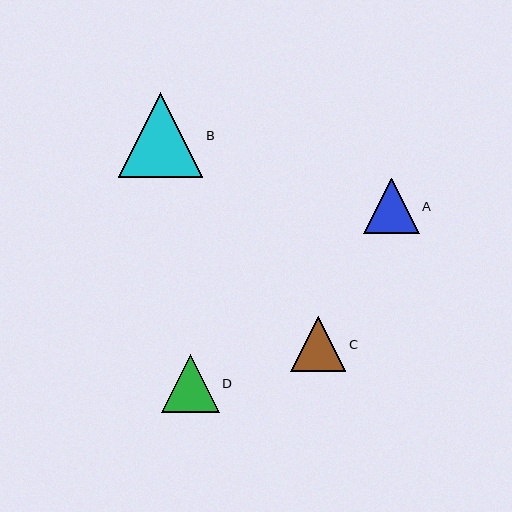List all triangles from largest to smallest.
From largest to smallest: B, D, A, C.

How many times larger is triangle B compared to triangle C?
Triangle B is approximately 1.5 times the size of triangle C.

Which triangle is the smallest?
Triangle C is the smallest with a size of approximately 55 pixels.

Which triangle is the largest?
Triangle B is the largest with a size of approximately 85 pixels.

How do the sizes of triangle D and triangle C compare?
Triangle D and triangle C are approximately the same size.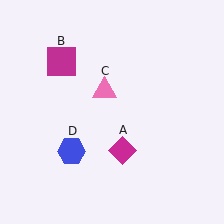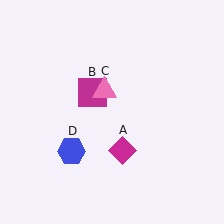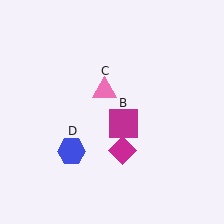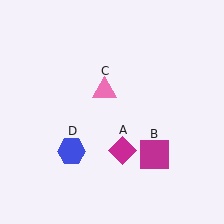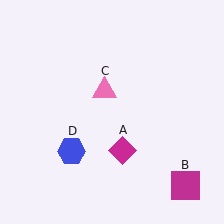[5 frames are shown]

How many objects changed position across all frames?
1 object changed position: magenta square (object B).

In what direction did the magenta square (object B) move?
The magenta square (object B) moved down and to the right.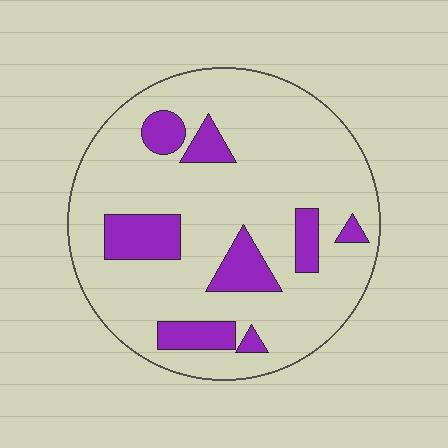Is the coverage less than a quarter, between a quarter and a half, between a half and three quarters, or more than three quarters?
Less than a quarter.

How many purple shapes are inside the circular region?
8.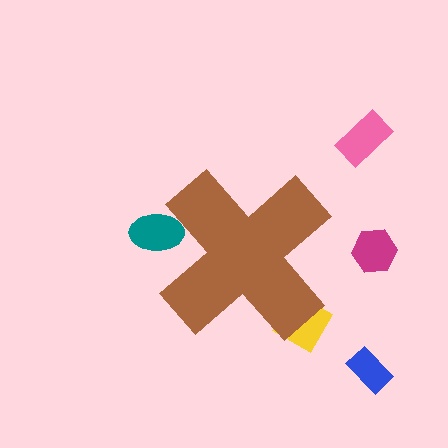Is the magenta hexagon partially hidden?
No, the magenta hexagon is fully visible.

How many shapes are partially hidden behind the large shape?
2 shapes are partially hidden.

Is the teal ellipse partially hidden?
Yes, the teal ellipse is partially hidden behind the brown cross.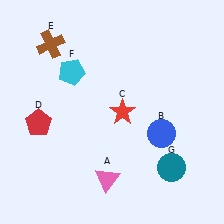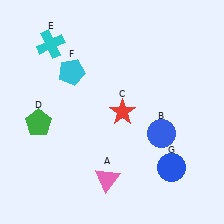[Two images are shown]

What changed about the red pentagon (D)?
In Image 1, D is red. In Image 2, it changed to green.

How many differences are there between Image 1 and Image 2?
There are 3 differences between the two images.